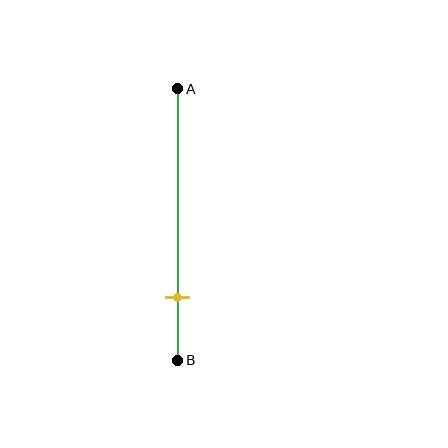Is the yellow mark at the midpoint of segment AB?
No, the mark is at about 75% from A, not at the 50% midpoint.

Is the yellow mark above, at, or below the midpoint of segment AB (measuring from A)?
The yellow mark is below the midpoint of segment AB.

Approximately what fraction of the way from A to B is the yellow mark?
The yellow mark is approximately 75% of the way from A to B.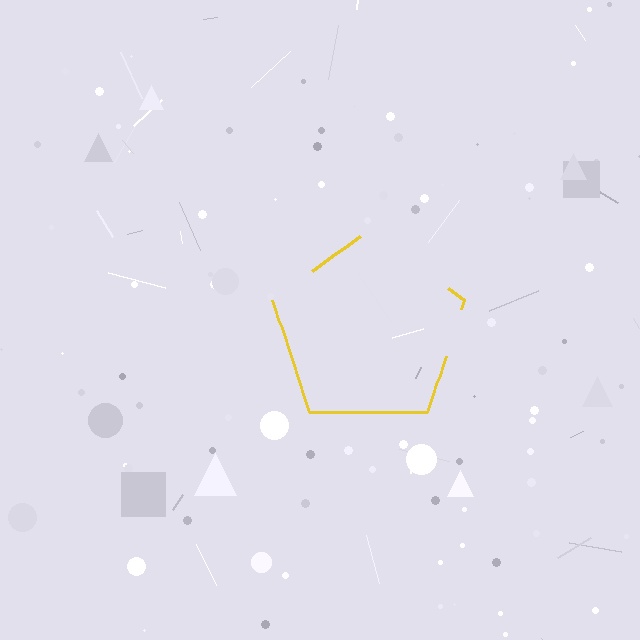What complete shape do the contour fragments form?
The contour fragments form a pentagon.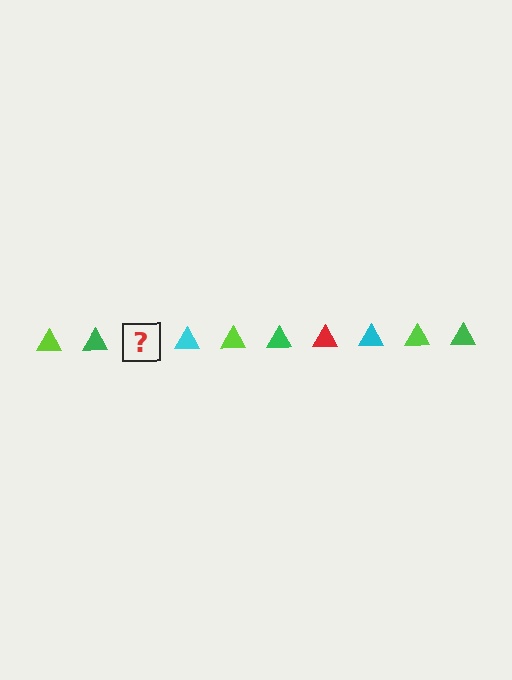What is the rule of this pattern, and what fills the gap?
The rule is that the pattern cycles through lime, green, red, cyan triangles. The gap should be filled with a red triangle.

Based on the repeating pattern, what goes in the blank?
The blank should be a red triangle.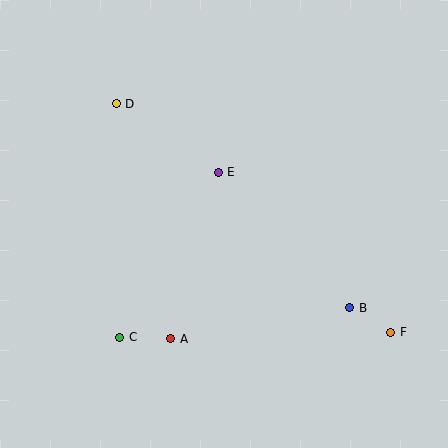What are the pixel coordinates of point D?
Point D is at (116, 104).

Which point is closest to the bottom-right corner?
Point F is closest to the bottom-right corner.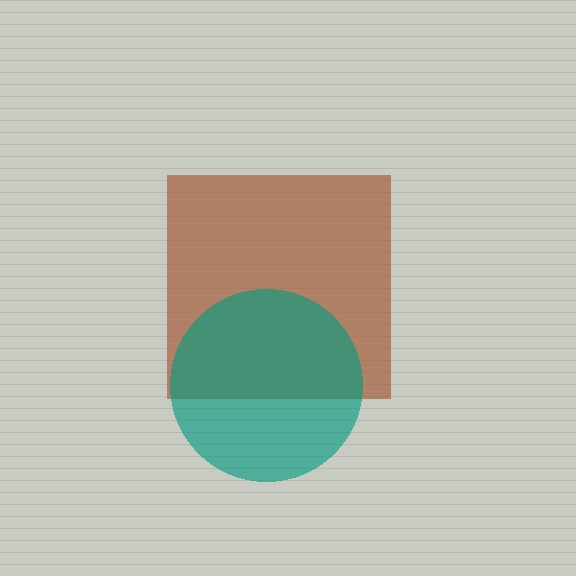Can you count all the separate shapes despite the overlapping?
Yes, there are 2 separate shapes.